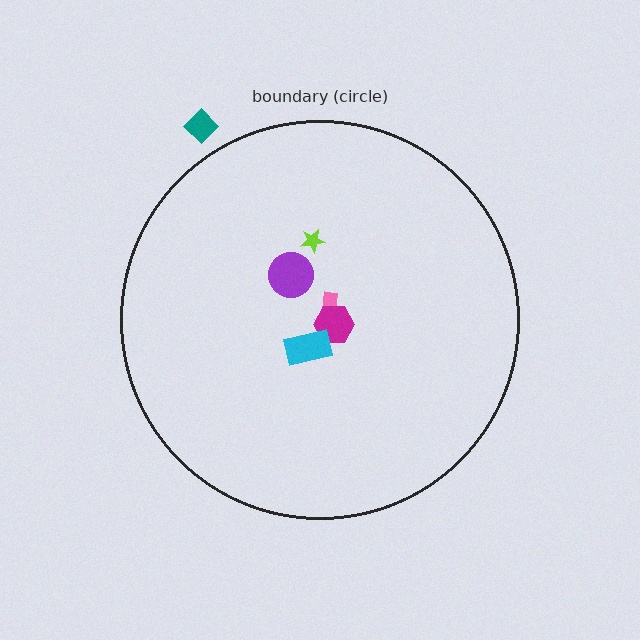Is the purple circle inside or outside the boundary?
Inside.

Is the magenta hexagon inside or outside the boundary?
Inside.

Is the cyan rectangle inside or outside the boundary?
Inside.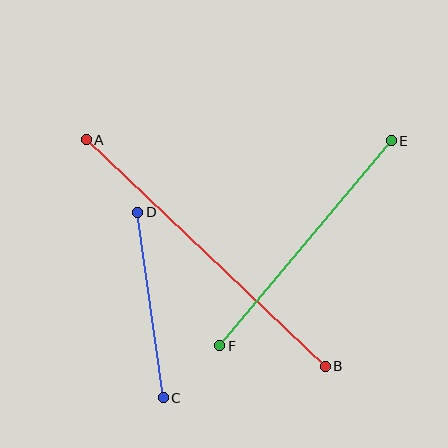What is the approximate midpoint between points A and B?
The midpoint is at approximately (206, 253) pixels.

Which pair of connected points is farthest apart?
Points A and B are farthest apart.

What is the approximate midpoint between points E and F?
The midpoint is at approximately (305, 243) pixels.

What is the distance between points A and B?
The distance is approximately 329 pixels.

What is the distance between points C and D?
The distance is approximately 188 pixels.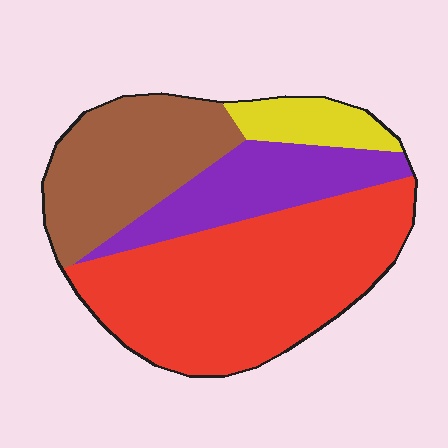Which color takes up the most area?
Red, at roughly 50%.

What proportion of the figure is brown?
Brown takes up about one quarter (1/4) of the figure.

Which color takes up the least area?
Yellow, at roughly 10%.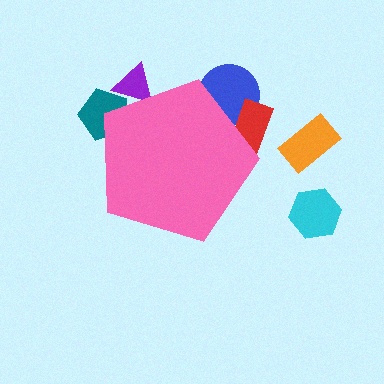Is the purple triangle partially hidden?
Yes, the purple triangle is partially hidden behind the pink pentagon.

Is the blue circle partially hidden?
Yes, the blue circle is partially hidden behind the pink pentagon.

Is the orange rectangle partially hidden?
No, the orange rectangle is fully visible.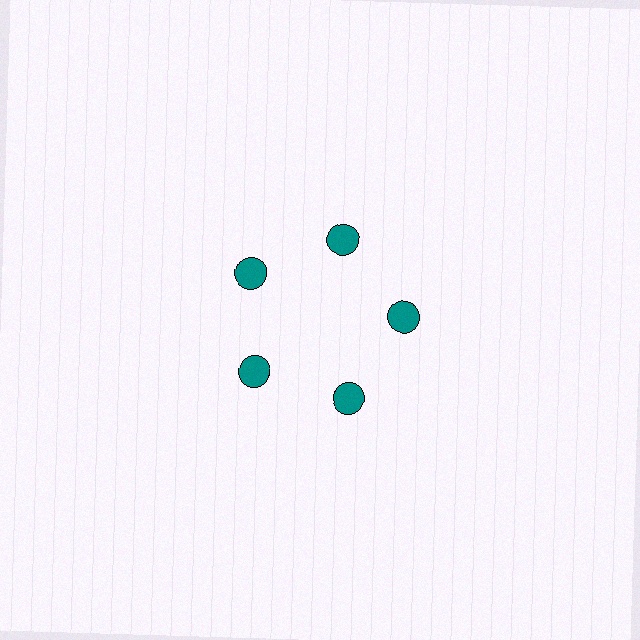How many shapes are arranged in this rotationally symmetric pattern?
There are 5 shapes, arranged in 5 groups of 1.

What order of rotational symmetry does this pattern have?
This pattern has 5-fold rotational symmetry.